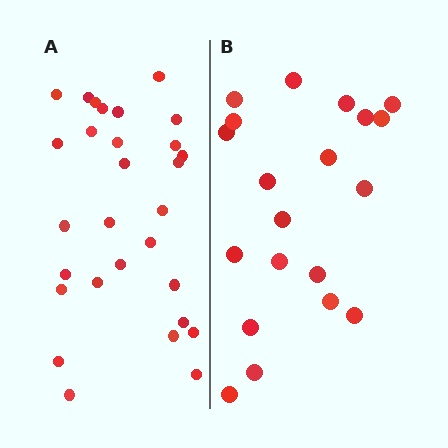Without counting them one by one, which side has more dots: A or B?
Region A (the left region) has more dots.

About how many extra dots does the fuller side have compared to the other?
Region A has roughly 8 or so more dots than region B.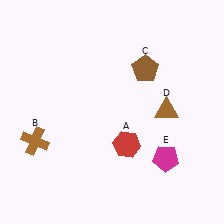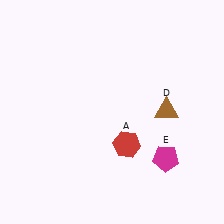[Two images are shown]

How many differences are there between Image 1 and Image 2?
There are 2 differences between the two images.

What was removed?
The brown pentagon (C), the brown cross (B) were removed in Image 2.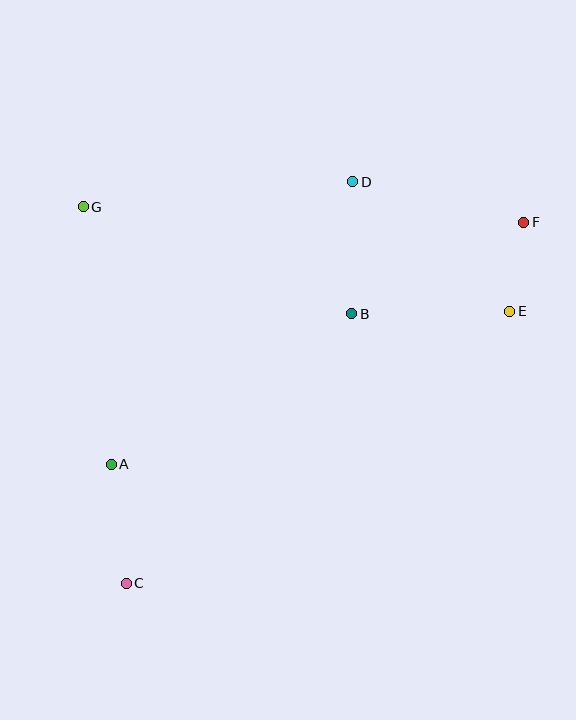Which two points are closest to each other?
Points E and F are closest to each other.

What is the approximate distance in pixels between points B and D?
The distance between B and D is approximately 132 pixels.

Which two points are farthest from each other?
Points C and F are farthest from each other.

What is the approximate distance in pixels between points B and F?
The distance between B and F is approximately 195 pixels.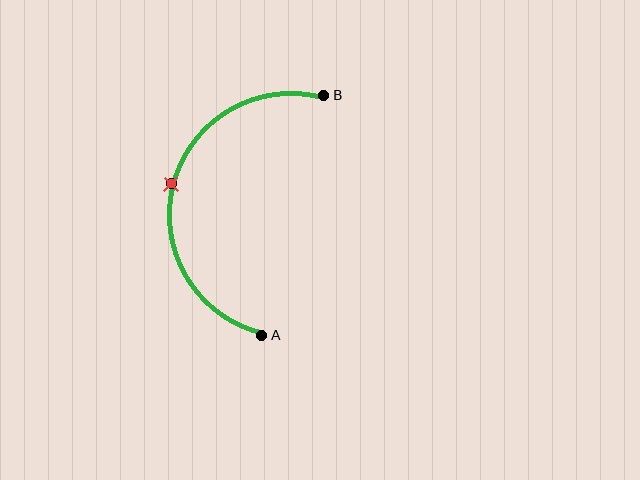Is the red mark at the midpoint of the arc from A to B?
Yes. The red mark lies on the arc at equal arc-length from both A and B — it is the arc midpoint.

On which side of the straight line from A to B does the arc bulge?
The arc bulges to the left of the straight line connecting A and B.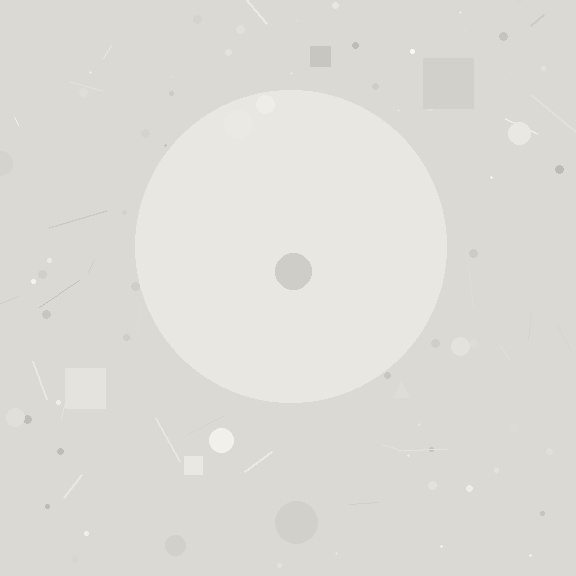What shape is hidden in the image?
A circle is hidden in the image.